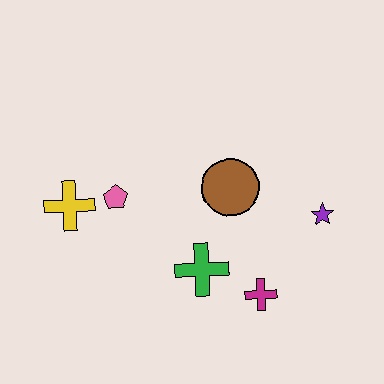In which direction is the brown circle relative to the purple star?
The brown circle is to the left of the purple star.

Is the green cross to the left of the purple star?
Yes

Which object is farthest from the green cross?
The yellow cross is farthest from the green cross.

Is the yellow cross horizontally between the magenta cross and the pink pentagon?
No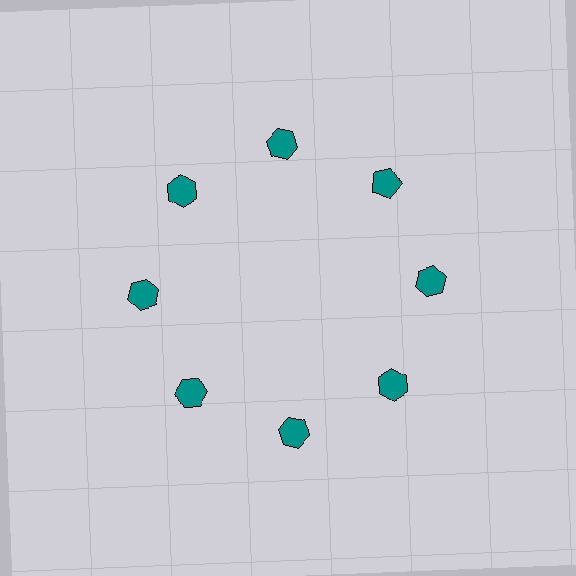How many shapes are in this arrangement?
There are 8 shapes arranged in a ring pattern.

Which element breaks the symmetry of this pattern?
The teal pentagon at roughly the 2 o'clock position breaks the symmetry. All other shapes are teal hexagons.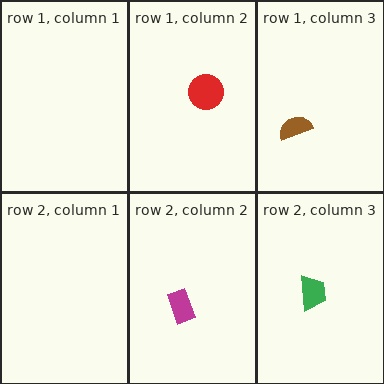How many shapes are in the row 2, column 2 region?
1.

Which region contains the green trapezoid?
The row 2, column 3 region.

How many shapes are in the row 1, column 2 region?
1.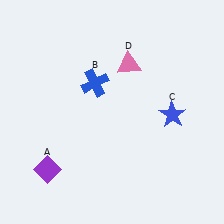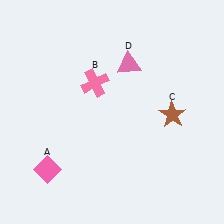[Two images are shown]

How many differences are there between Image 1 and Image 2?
There are 3 differences between the two images.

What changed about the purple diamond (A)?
In Image 1, A is purple. In Image 2, it changed to pink.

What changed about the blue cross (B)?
In Image 1, B is blue. In Image 2, it changed to pink.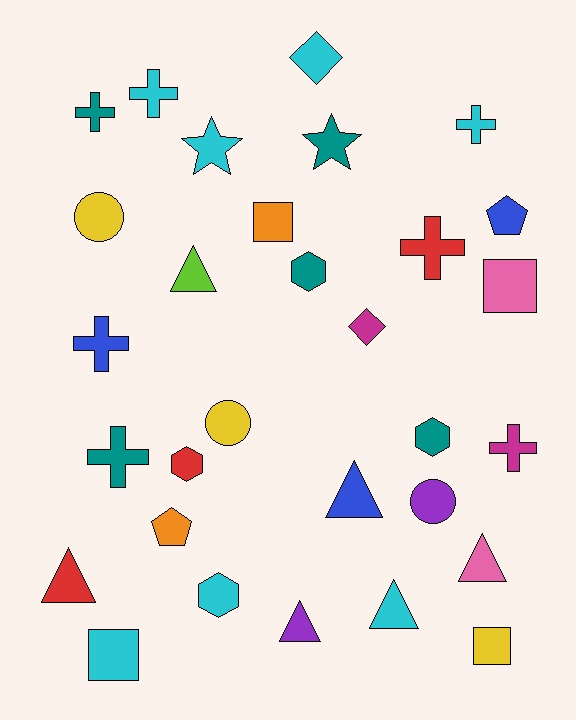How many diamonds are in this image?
There are 2 diamonds.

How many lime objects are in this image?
There is 1 lime object.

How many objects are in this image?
There are 30 objects.